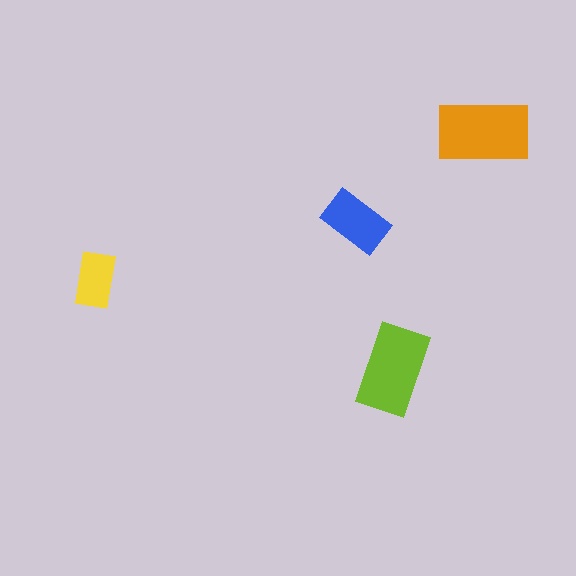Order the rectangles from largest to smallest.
the orange one, the lime one, the blue one, the yellow one.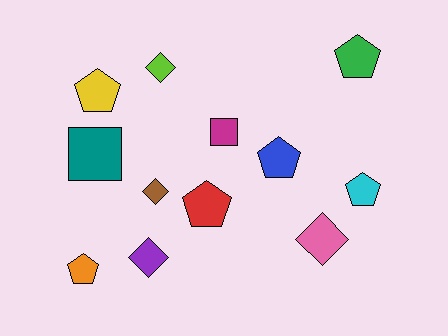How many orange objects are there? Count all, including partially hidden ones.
There is 1 orange object.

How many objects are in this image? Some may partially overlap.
There are 12 objects.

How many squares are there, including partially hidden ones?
There are 2 squares.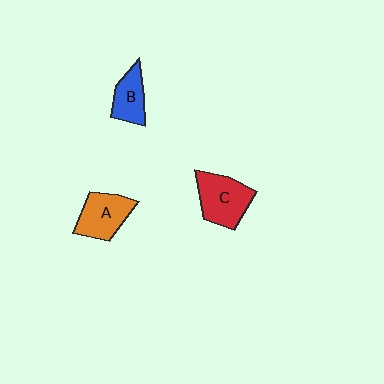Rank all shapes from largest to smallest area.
From largest to smallest: C (red), A (orange), B (blue).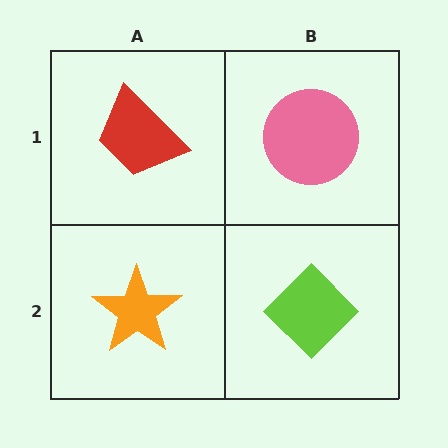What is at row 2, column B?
A lime diamond.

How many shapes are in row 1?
2 shapes.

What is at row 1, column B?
A pink circle.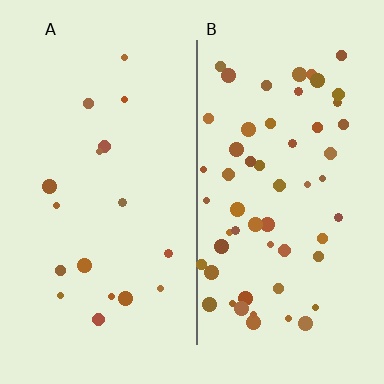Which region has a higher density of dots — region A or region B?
B (the right).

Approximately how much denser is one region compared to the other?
Approximately 3.2× — region B over region A.